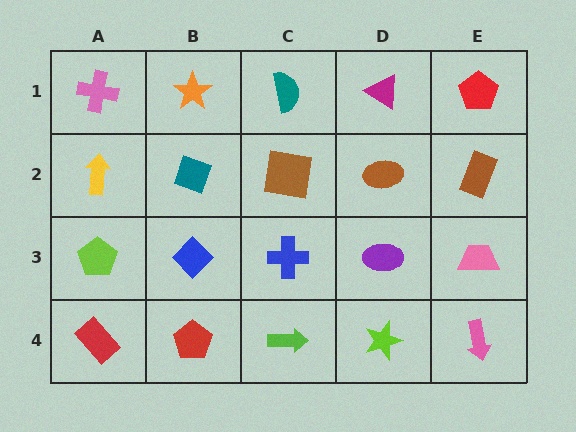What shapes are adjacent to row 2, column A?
A pink cross (row 1, column A), a lime pentagon (row 3, column A), a teal diamond (row 2, column B).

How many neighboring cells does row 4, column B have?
3.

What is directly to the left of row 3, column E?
A purple ellipse.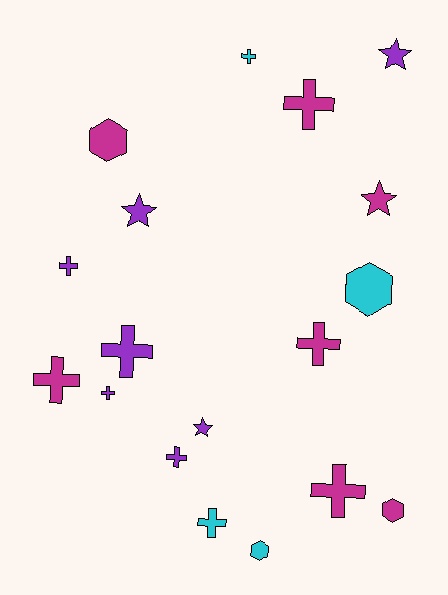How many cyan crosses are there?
There are 2 cyan crosses.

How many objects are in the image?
There are 18 objects.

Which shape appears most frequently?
Cross, with 10 objects.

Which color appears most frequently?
Magenta, with 7 objects.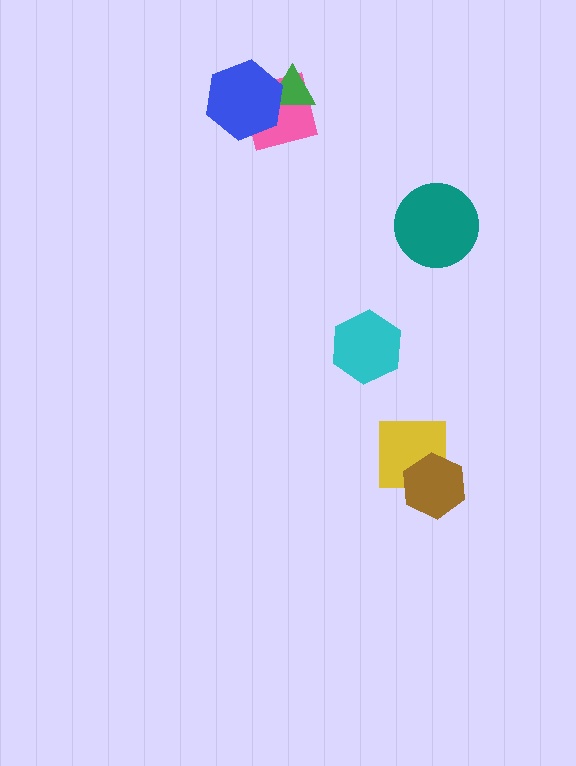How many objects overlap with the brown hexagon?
1 object overlaps with the brown hexagon.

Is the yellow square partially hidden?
Yes, it is partially covered by another shape.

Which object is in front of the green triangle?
The blue hexagon is in front of the green triangle.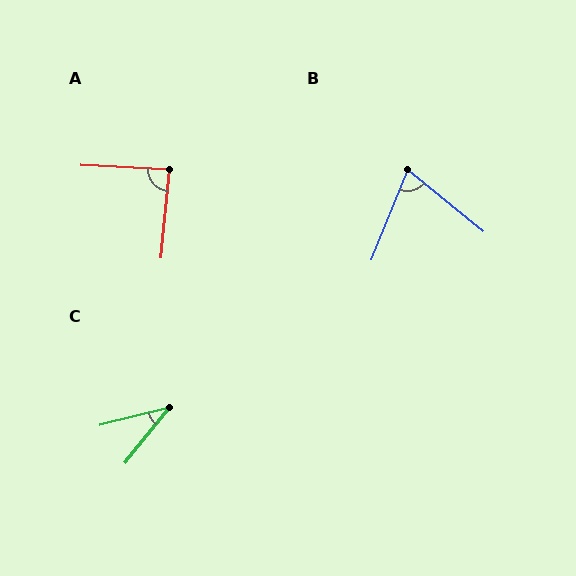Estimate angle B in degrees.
Approximately 73 degrees.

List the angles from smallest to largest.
C (37°), B (73°), A (87°).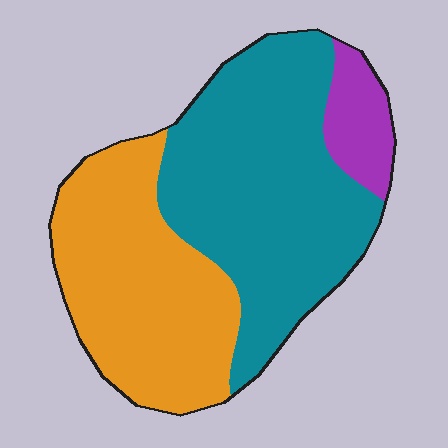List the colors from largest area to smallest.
From largest to smallest: teal, orange, purple.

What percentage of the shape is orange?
Orange covers around 40% of the shape.